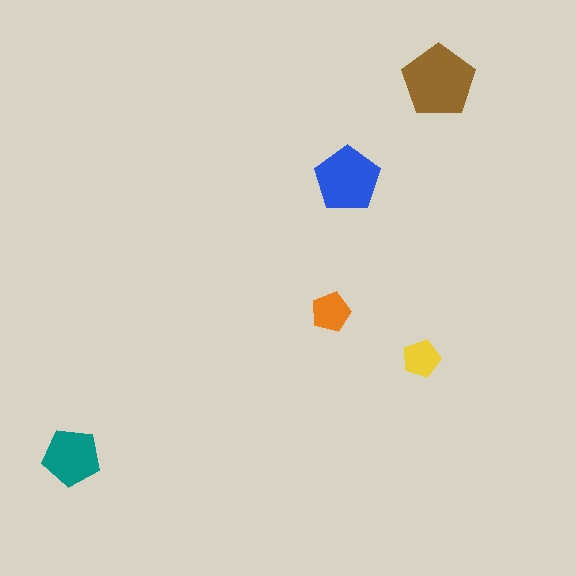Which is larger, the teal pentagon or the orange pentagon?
The teal one.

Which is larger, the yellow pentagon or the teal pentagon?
The teal one.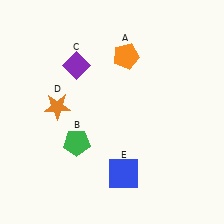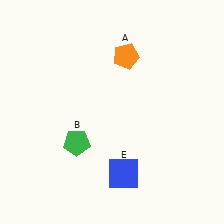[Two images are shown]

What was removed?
The purple diamond (C), the orange star (D) were removed in Image 2.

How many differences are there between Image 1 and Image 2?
There are 2 differences between the two images.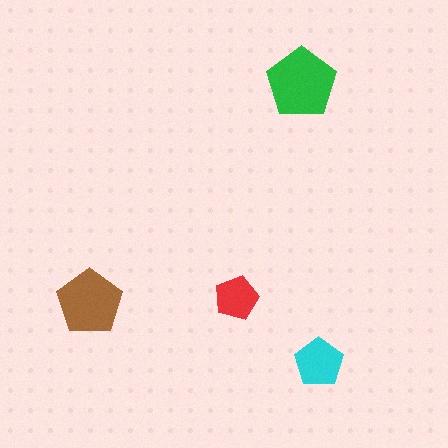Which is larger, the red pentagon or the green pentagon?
The green one.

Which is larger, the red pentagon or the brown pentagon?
The brown one.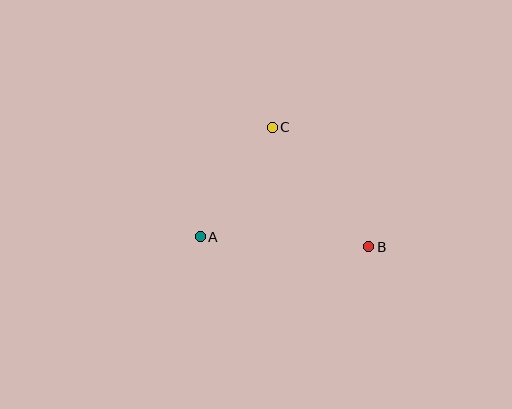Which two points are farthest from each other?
Points A and B are farthest from each other.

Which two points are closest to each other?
Points A and C are closest to each other.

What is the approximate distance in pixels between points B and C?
The distance between B and C is approximately 154 pixels.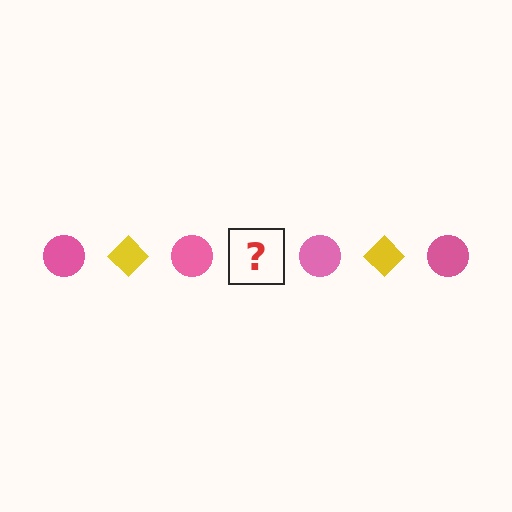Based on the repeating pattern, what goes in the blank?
The blank should be a yellow diamond.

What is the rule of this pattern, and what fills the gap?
The rule is that the pattern alternates between pink circle and yellow diamond. The gap should be filled with a yellow diamond.